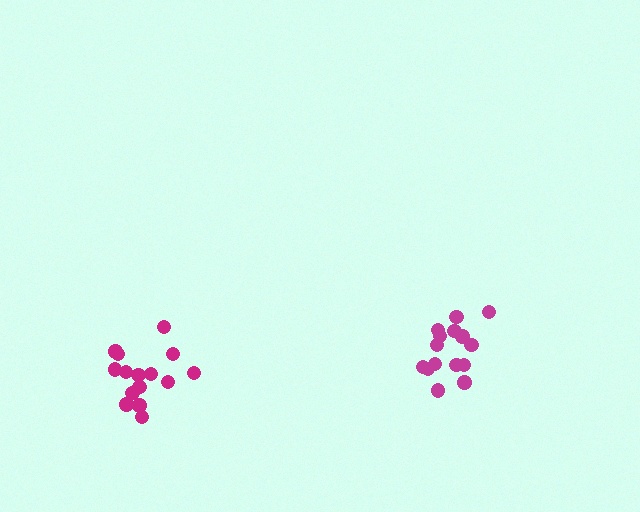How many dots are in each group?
Group 1: 15 dots, Group 2: 15 dots (30 total).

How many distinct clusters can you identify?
There are 2 distinct clusters.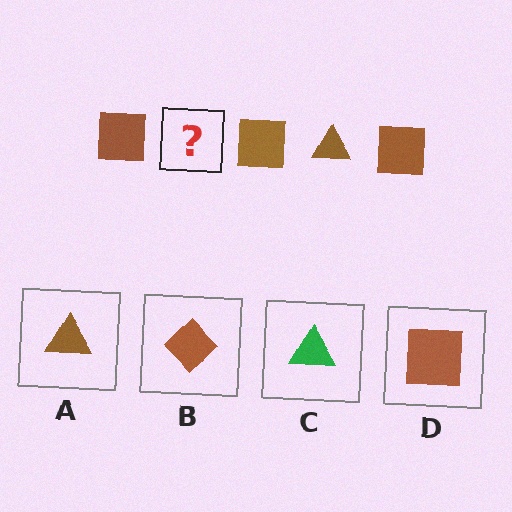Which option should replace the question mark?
Option A.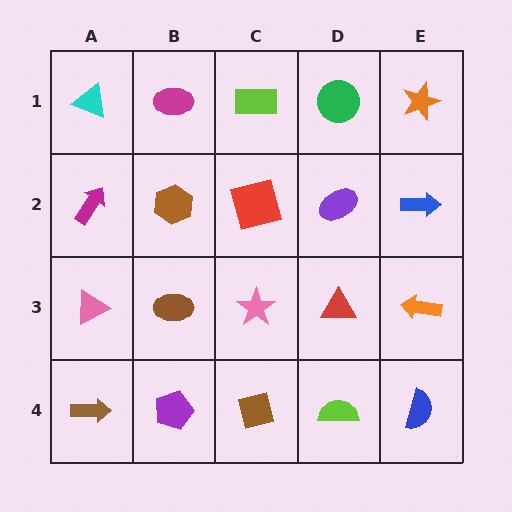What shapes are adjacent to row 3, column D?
A purple ellipse (row 2, column D), a lime semicircle (row 4, column D), a pink star (row 3, column C), an orange arrow (row 3, column E).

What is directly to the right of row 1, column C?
A green circle.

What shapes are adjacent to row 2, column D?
A green circle (row 1, column D), a red triangle (row 3, column D), a red square (row 2, column C), a blue arrow (row 2, column E).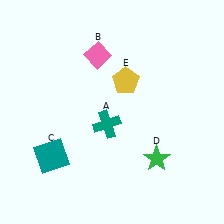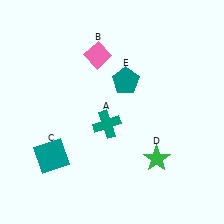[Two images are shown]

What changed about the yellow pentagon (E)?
In Image 1, E is yellow. In Image 2, it changed to teal.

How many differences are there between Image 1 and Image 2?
There is 1 difference between the two images.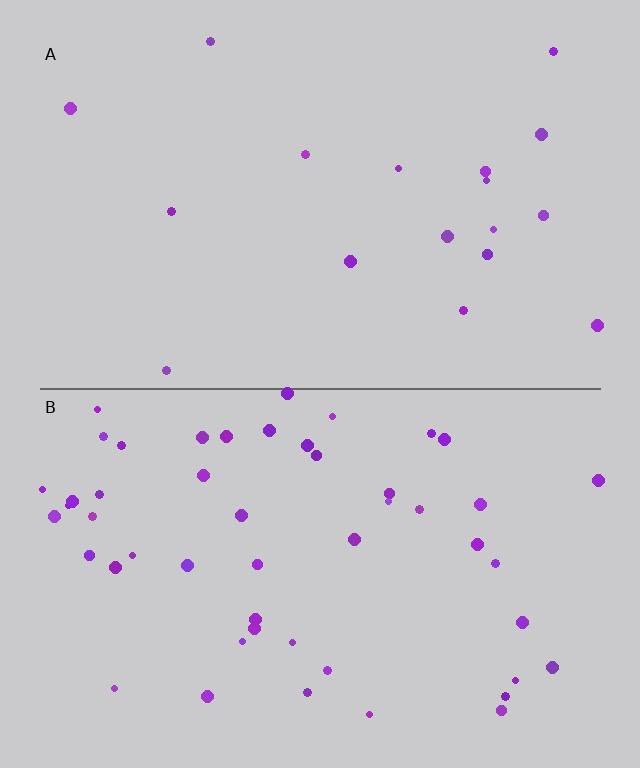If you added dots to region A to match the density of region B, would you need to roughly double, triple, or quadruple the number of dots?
Approximately triple.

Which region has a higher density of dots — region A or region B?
B (the bottom).